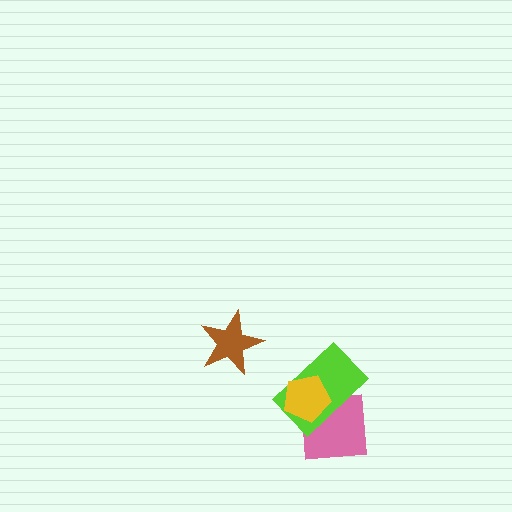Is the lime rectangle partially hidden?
Yes, it is partially covered by another shape.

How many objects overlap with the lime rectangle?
2 objects overlap with the lime rectangle.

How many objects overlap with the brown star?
0 objects overlap with the brown star.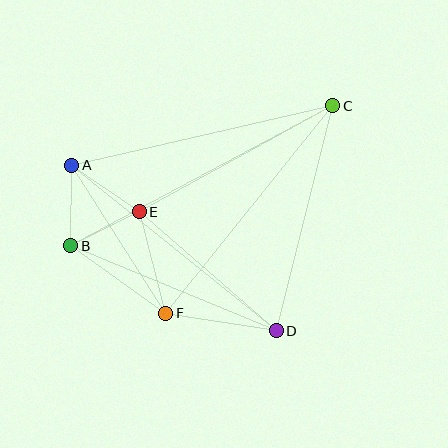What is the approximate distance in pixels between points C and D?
The distance between C and D is approximately 232 pixels.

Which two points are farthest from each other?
Points B and C are farthest from each other.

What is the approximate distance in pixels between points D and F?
The distance between D and F is approximately 112 pixels.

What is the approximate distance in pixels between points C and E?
The distance between C and E is approximately 221 pixels.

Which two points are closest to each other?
Points B and E are closest to each other.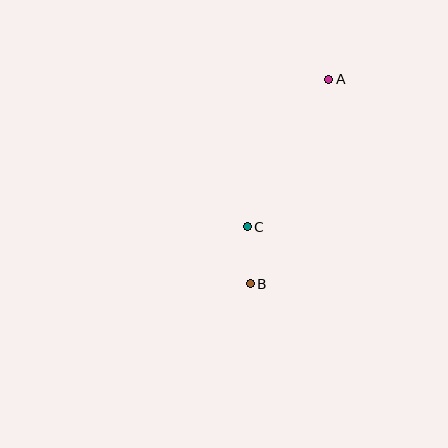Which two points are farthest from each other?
Points A and B are farthest from each other.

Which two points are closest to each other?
Points B and C are closest to each other.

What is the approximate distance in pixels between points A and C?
The distance between A and C is approximately 169 pixels.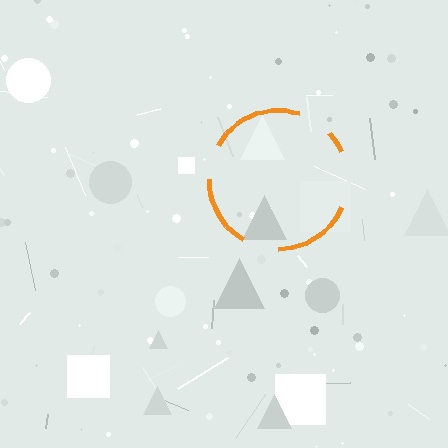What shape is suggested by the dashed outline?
The dashed outline suggests a circle.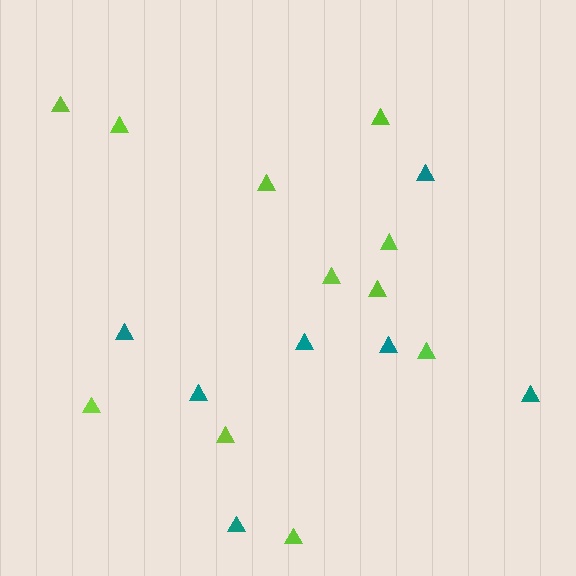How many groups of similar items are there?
There are 2 groups: one group of lime triangles (11) and one group of teal triangles (7).